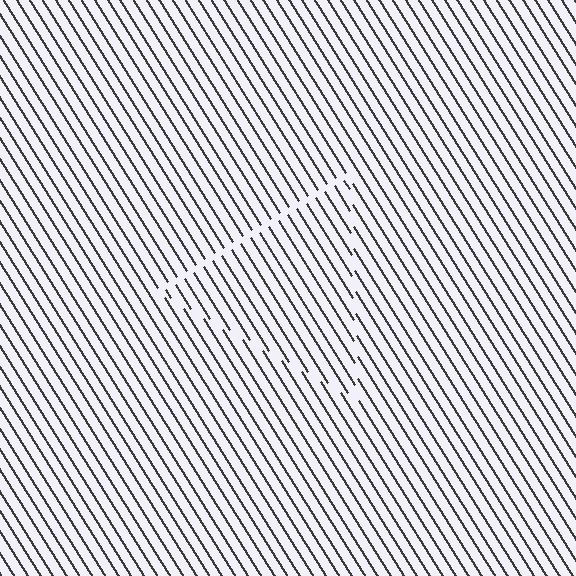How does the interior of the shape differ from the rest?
The interior of the shape contains the same grating, shifted by half a period — the contour is defined by the phase discontinuity where line-ends from the inner and outer gratings abut.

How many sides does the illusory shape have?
3 sides — the line-ends trace a triangle.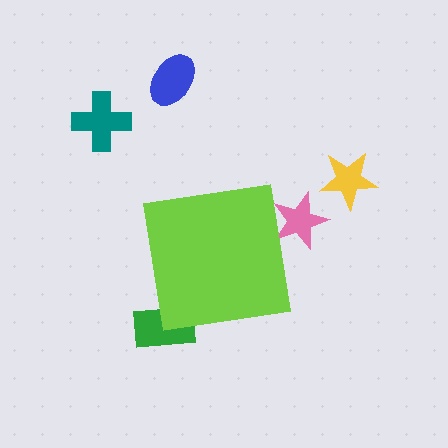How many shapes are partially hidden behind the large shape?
2 shapes are partially hidden.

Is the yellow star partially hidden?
No, the yellow star is fully visible.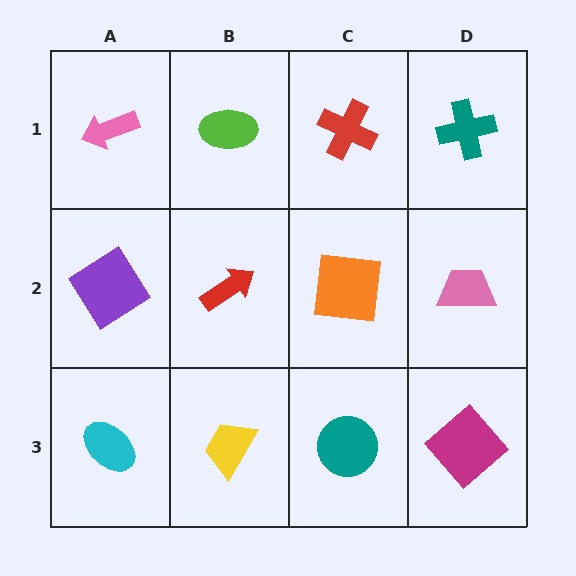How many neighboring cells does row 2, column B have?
4.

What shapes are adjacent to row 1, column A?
A purple diamond (row 2, column A), a lime ellipse (row 1, column B).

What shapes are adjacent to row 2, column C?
A red cross (row 1, column C), a teal circle (row 3, column C), a red arrow (row 2, column B), a pink trapezoid (row 2, column D).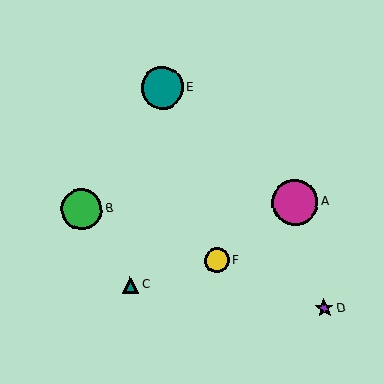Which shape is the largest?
The magenta circle (labeled A) is the largest.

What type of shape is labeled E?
Shape E is a teal circle.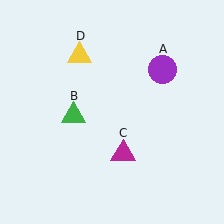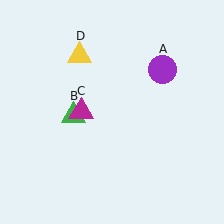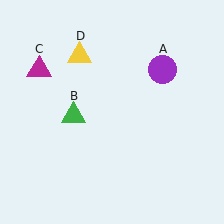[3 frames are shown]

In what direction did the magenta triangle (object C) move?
The magenta triangle (object C) moved up and to the left.